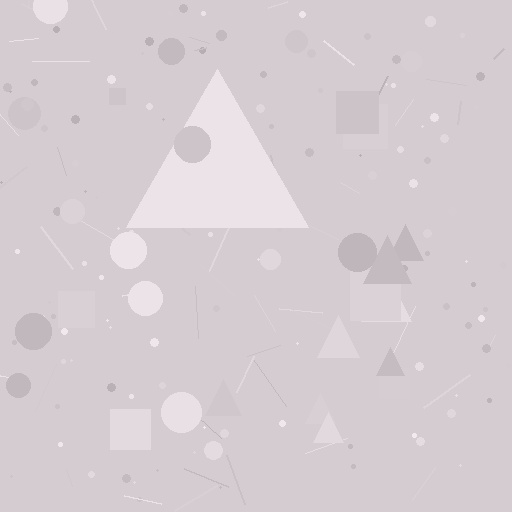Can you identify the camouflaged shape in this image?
The camouflaged shape is a triangle.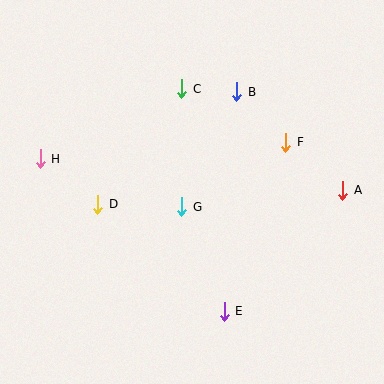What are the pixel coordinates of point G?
Point G is at (182, 207).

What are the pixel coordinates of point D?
Point D is at (98, 204).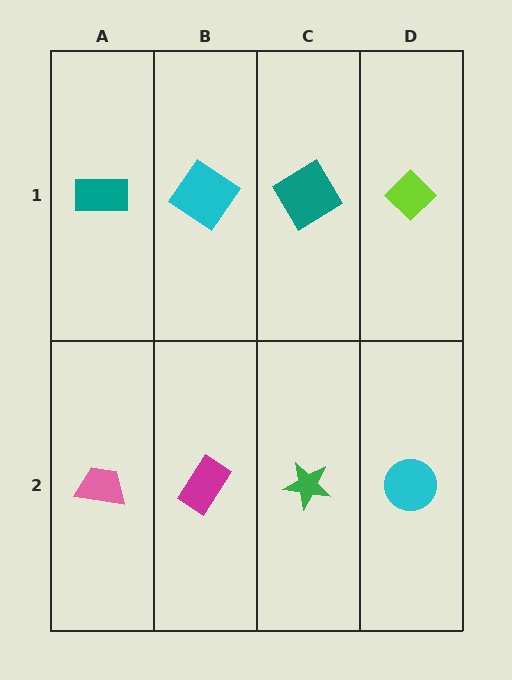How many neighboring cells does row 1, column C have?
3.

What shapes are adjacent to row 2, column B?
A cyan diamond (row 1, column B), a pink trapezoid (row 2, column A), a green star (row 2, column C).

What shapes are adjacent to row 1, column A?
A pink trapezoid (row 2, column A), a cyan diamond (row 1, column B).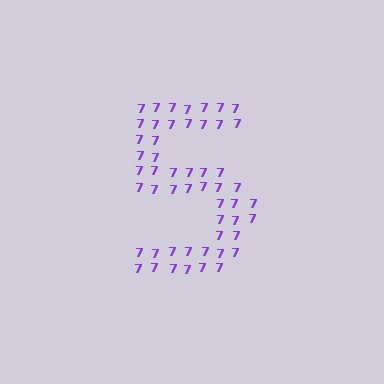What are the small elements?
The small elements are digit 7's.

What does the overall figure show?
The overall figure shows the digit 5.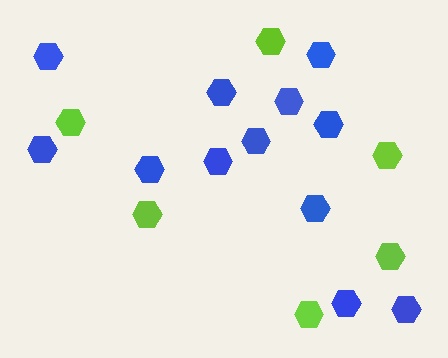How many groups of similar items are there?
There are 2 groups: one group of lime hexagons (6) and one group of blue hexagons (12).